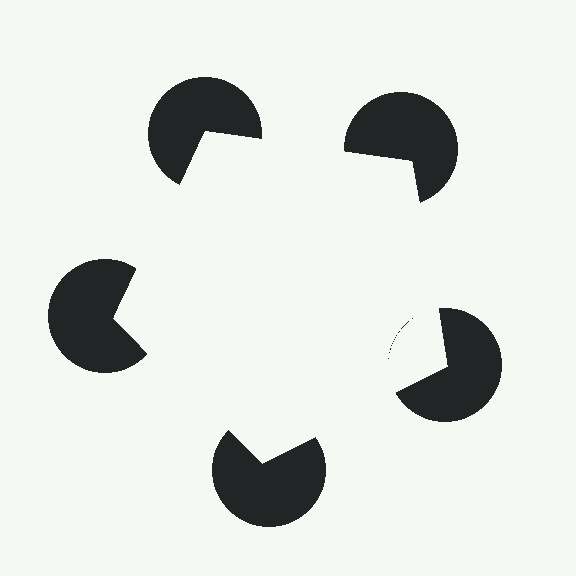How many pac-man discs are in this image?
There are 5 — one at each vertex of the illusory pentagon.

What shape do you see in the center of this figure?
An illusory pentagon — its edges are inferred from the aligned wedge cuts in the pac-man discs, not physically drawn.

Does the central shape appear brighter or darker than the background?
It typically appears slightly brighter than the background, even though no actual brightness change is drawn.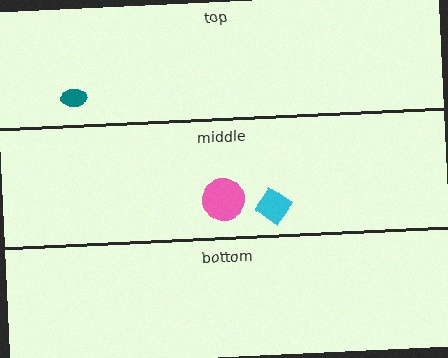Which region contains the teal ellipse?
The top region.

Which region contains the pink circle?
The middle region.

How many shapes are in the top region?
1.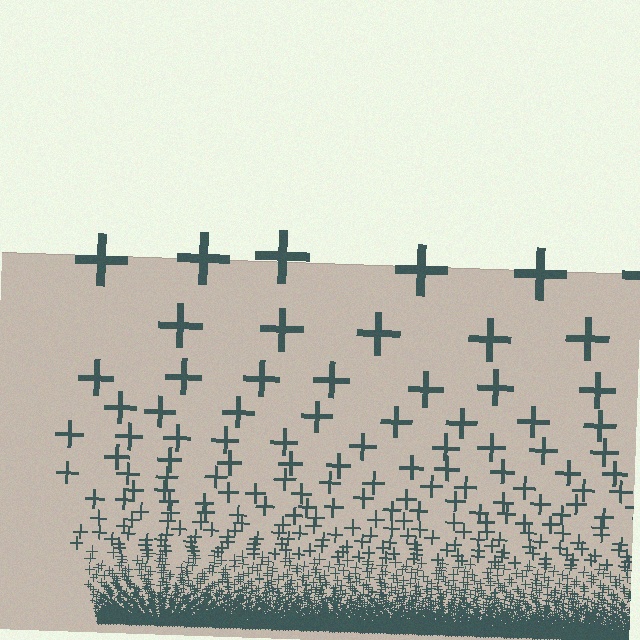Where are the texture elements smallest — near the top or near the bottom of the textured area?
Near the bottom.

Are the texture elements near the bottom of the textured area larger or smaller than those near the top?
Smaller. The gradient is inverted — elements near the bottom are smaller and denser.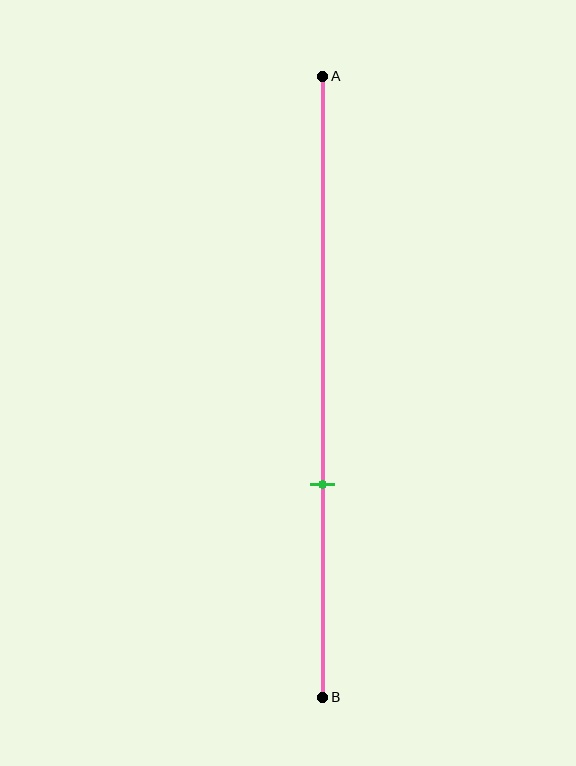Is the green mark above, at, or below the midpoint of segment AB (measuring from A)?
The green mark is below the midpoint of segment AB.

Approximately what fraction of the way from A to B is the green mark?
The green mark is approximately 65% of the way from A to B.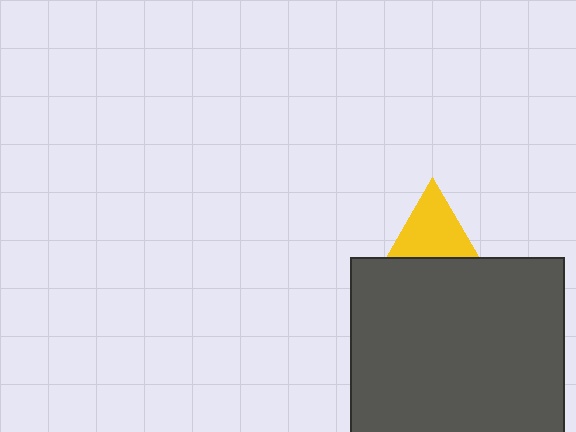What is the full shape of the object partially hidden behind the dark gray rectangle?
The partially hidden object is a yellow triangle.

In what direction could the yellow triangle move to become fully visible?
The yellow triangle could move up. That would shift it out from behind the dark gray rectangle entirely.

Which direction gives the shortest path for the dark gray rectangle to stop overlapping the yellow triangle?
Moving down gives the shortest separation.